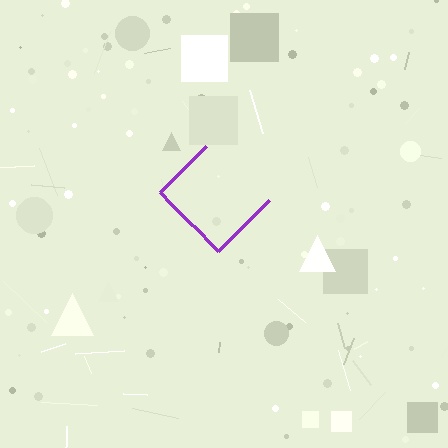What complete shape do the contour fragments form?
The contour fragments form a diamond.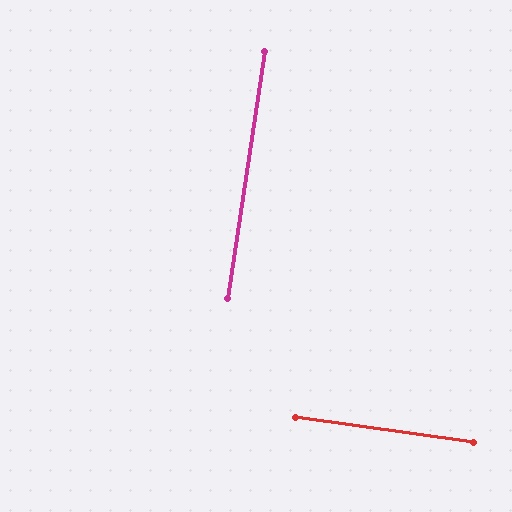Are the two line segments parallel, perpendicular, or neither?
Perpendicular — they meet at approximately 89°.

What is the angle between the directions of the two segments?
Approximately 89 degrees.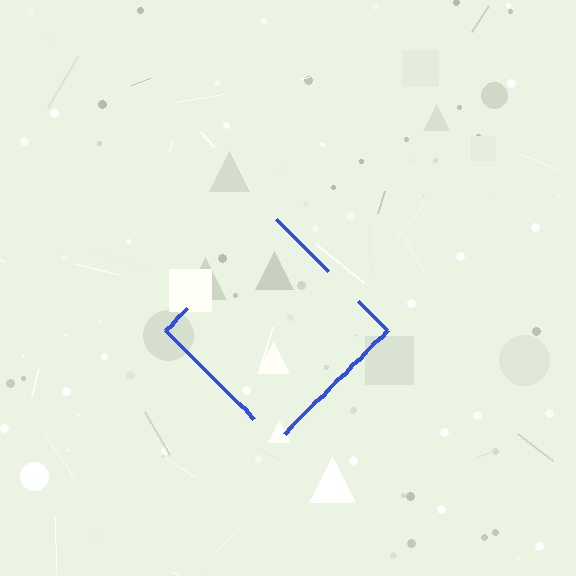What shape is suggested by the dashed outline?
The dashed outline suggests a diamond.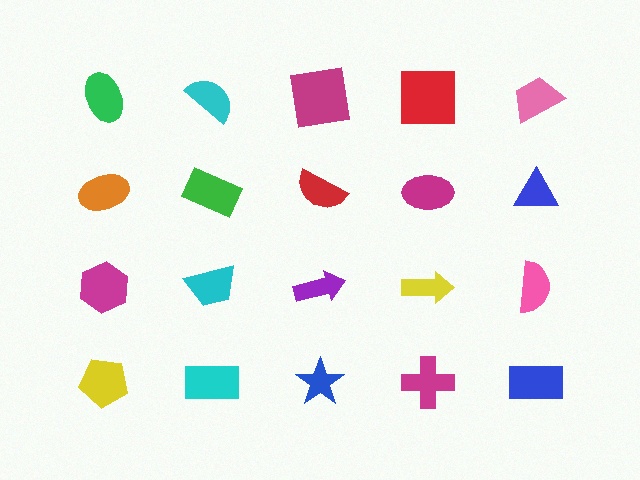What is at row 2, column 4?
A magenta ellipse.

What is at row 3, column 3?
A purple arrow.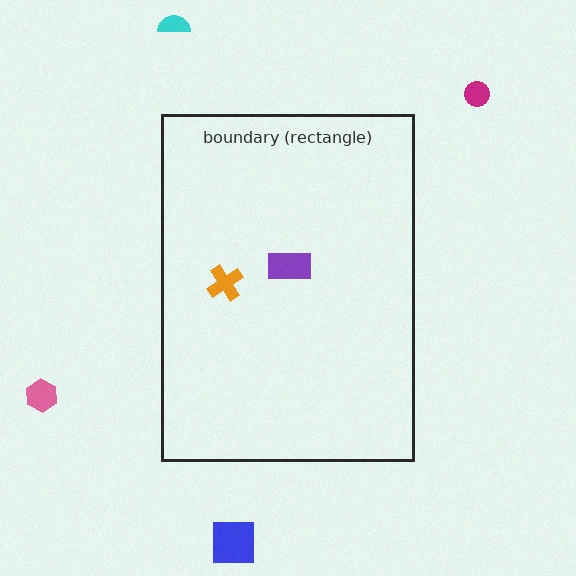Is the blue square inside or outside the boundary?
Outside.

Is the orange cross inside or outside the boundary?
Inside.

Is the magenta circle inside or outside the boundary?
Outside.